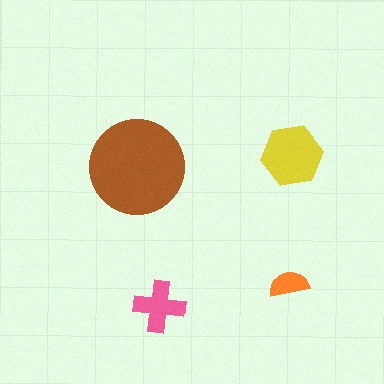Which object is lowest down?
The pink cross is bottommost.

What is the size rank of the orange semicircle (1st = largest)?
4th.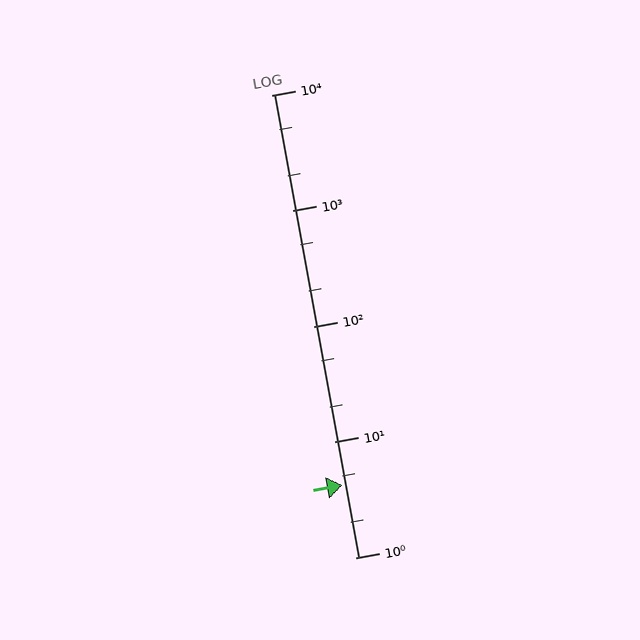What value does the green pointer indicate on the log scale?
The pointer indicates approximately 4.2.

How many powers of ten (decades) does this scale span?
The scale spans 4 decades, from 1 to 10000.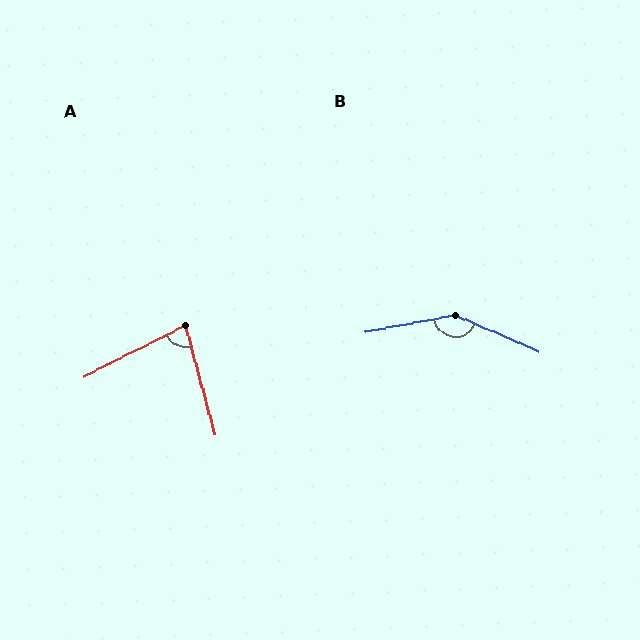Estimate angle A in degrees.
Approximately 78 degrees.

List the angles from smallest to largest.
A (78°), B (146°).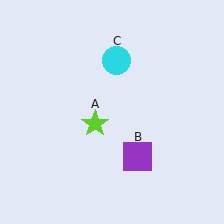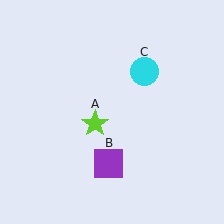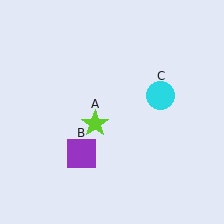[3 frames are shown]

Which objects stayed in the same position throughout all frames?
Lime star (object A) remained stationary.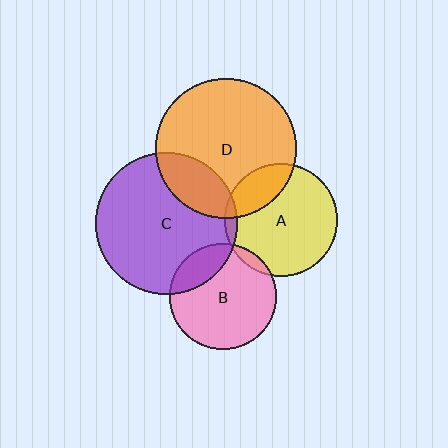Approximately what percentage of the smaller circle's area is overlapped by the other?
Approximately 5%.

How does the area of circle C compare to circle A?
Approximately 1.6 times.